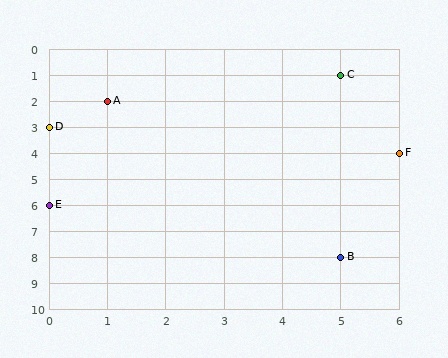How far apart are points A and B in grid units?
Points A and B are 4 columns and 6 rows apart (about 7.2 grid units diagonally).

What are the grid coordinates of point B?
Point B is at grid coordinates (5, 8).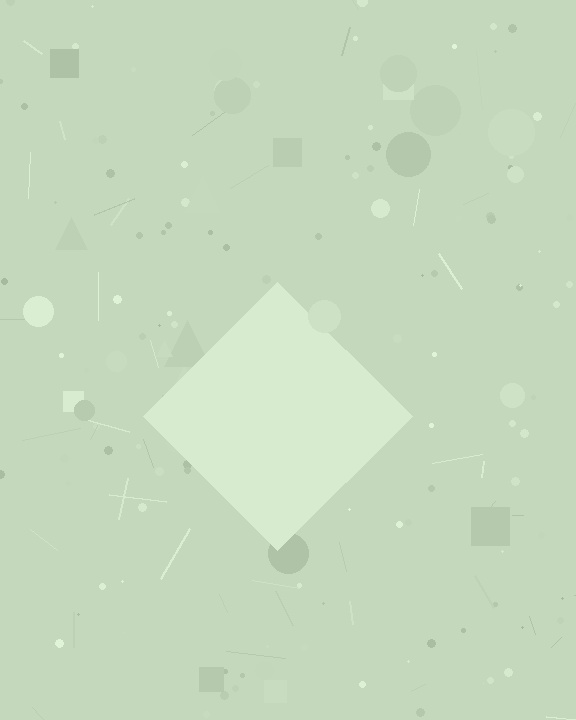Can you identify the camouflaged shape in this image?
The camouflaged shape is a diamond.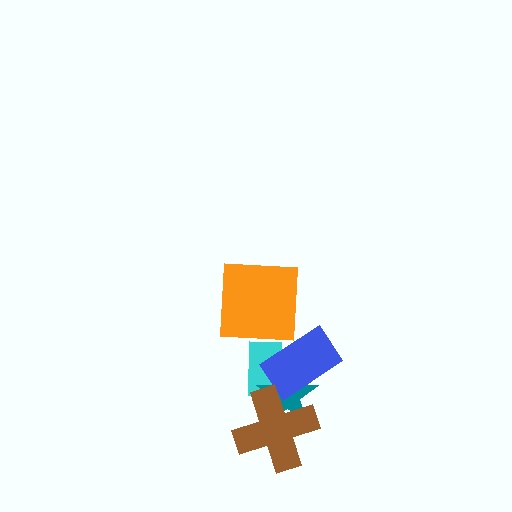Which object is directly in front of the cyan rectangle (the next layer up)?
The teal star is directly in front of the cyan rectangle.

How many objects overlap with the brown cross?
2 objects overlap with the brown cross.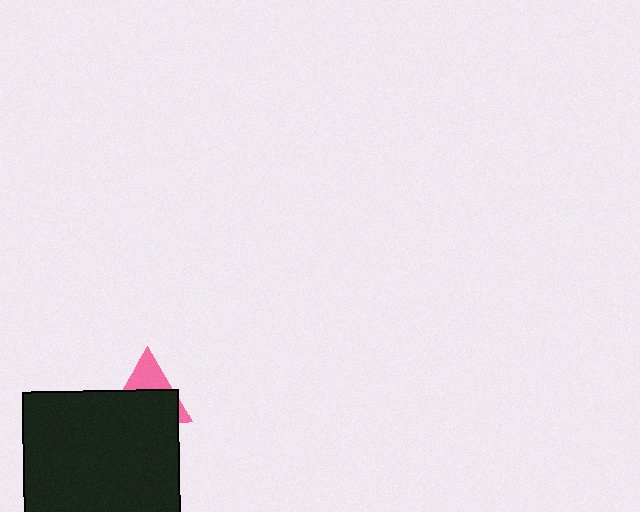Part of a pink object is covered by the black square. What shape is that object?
It is a triangle.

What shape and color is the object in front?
The object in front is a black square.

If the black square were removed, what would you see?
You would see the complete pink triangle.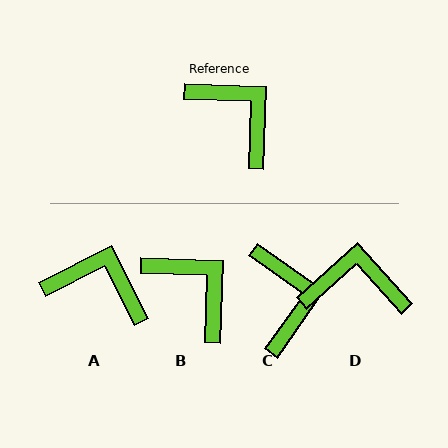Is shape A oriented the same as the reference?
No, it is off by about 29 degrees.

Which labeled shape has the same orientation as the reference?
B.